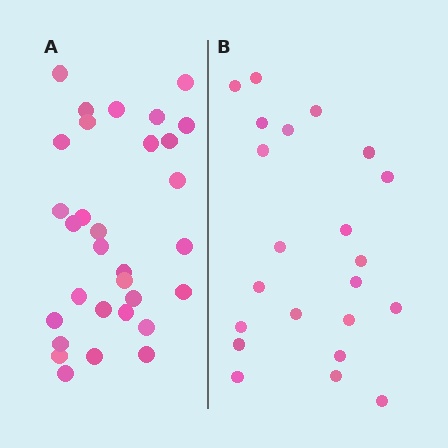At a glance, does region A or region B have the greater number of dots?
Region A (the left region) has more dots.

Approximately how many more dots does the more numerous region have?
Region A has roughly 8 or so more dots than region B.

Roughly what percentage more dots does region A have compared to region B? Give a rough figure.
About 40% more.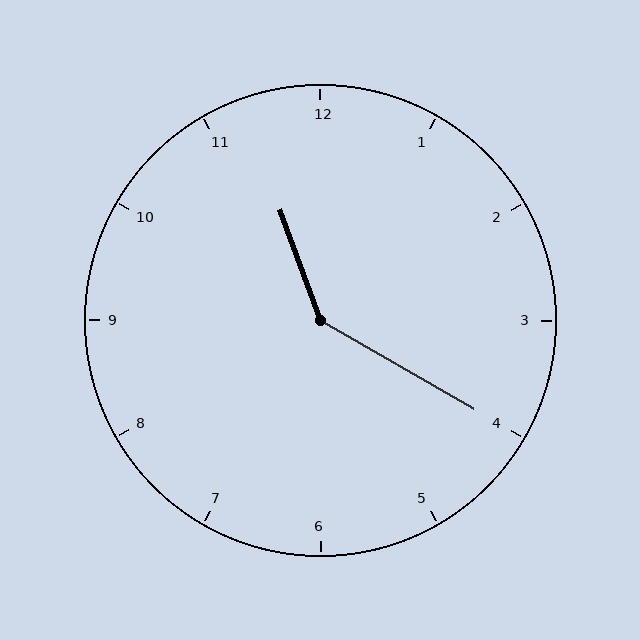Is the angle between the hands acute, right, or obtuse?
It is obtuse.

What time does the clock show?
11:20.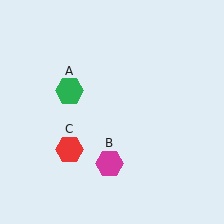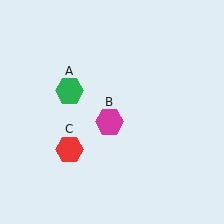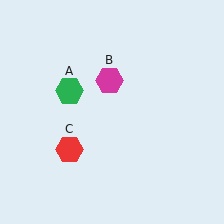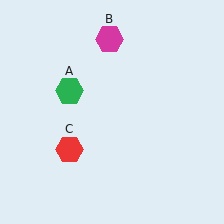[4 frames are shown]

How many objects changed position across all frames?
1 object changed position: magenta hexagon (object B).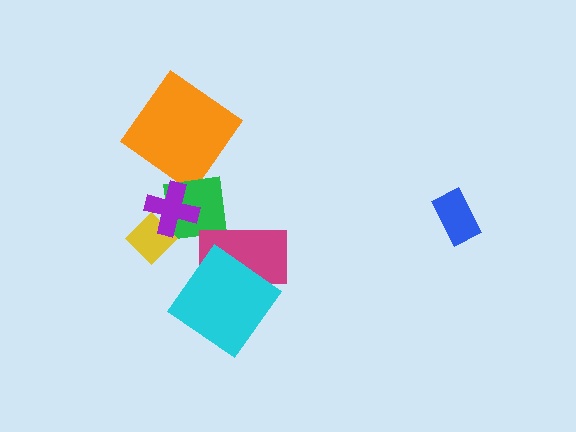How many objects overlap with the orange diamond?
0 objects overlap with the orange diamond.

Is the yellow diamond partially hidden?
Yes, it is partially covered by another shape.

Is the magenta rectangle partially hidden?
Yes, it is partially covered by another shape.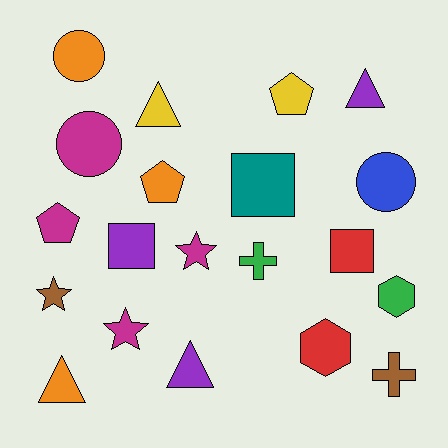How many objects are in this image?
There are 20 objects.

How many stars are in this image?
There are 3 stars.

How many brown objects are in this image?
There are 2 brown objects.